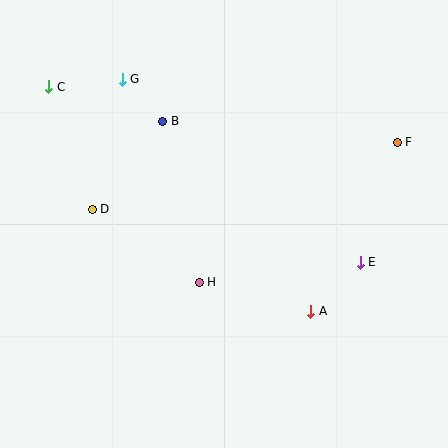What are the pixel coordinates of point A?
Point A is at (311, 311).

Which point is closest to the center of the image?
Point H at (199, 282) is closest to the center.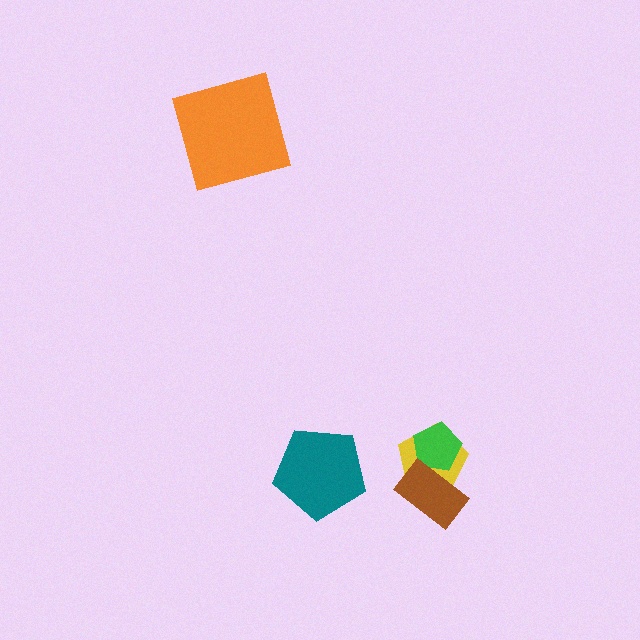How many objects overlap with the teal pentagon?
0 objects overlap with the teal pentagon.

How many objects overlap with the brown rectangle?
2 objects overlap with the brown rectangle.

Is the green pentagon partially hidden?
Yes, it is partially covered by another shape.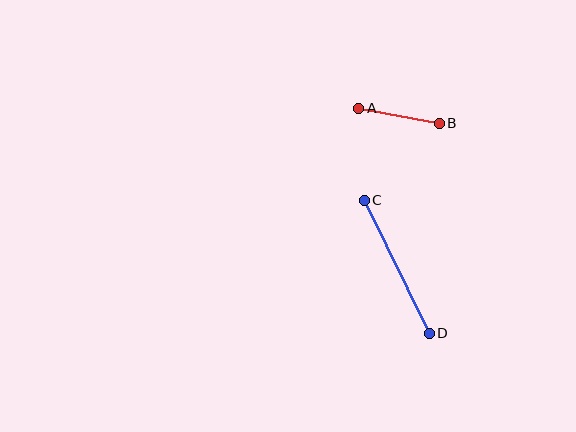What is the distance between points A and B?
The distance is approximately 82 pixels.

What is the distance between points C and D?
The distance is approximately 148 pixels.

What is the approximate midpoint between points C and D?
The midpoint is at approximately (397, 267) pixels.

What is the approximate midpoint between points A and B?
The midpoint is at approximately (399, 116) pixels.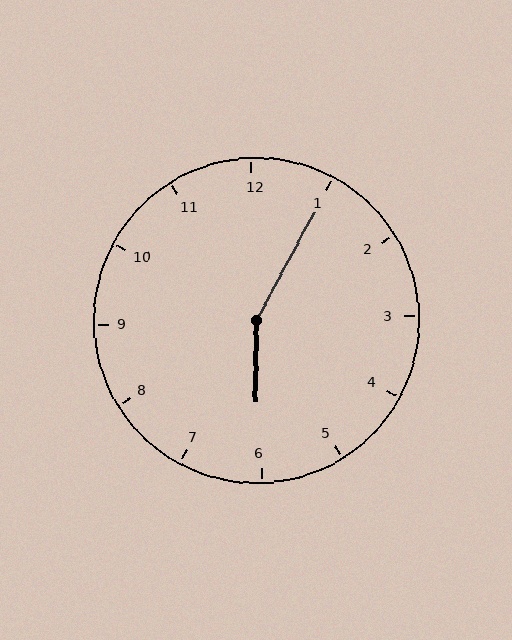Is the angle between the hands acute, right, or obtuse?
It is obtuse.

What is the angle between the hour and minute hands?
Approximately 152 degrees.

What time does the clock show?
6:05.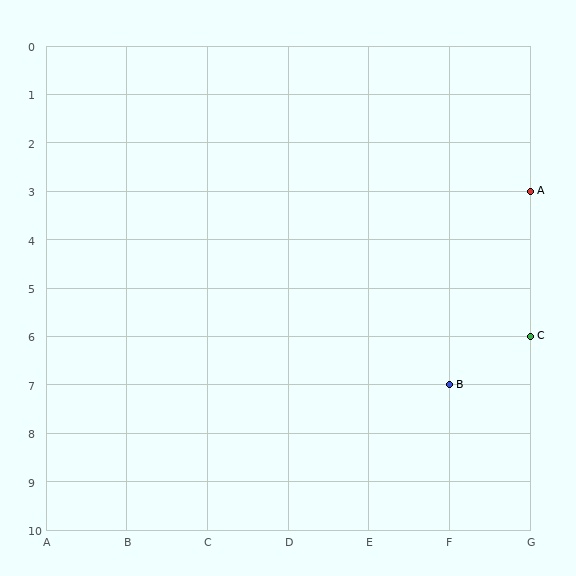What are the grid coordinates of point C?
Point C is at grid coordinates (G, 6).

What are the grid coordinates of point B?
Point B is at grid coordinates (F, 7).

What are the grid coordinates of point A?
Point A is at grid coordinates (G, 3).